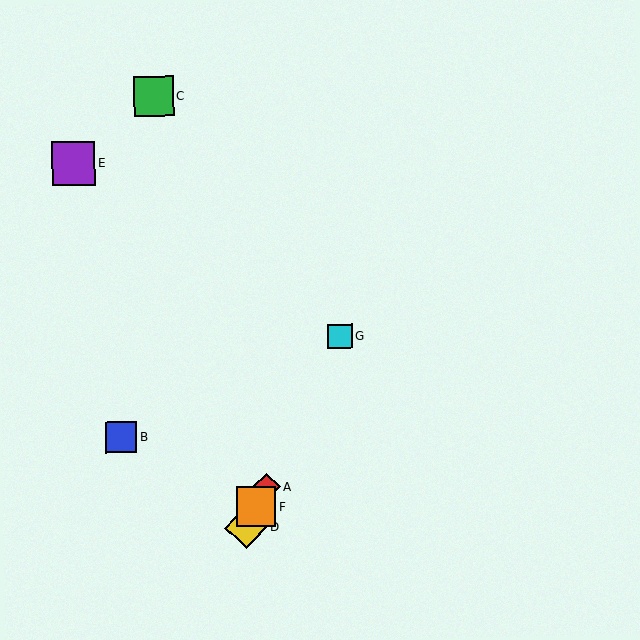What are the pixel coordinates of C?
Object C is at (154, 97).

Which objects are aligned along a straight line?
Objects A, D, F, G are aligned along a straight line.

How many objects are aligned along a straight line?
4 objects (A, D, F, G) are aligned along a straight line.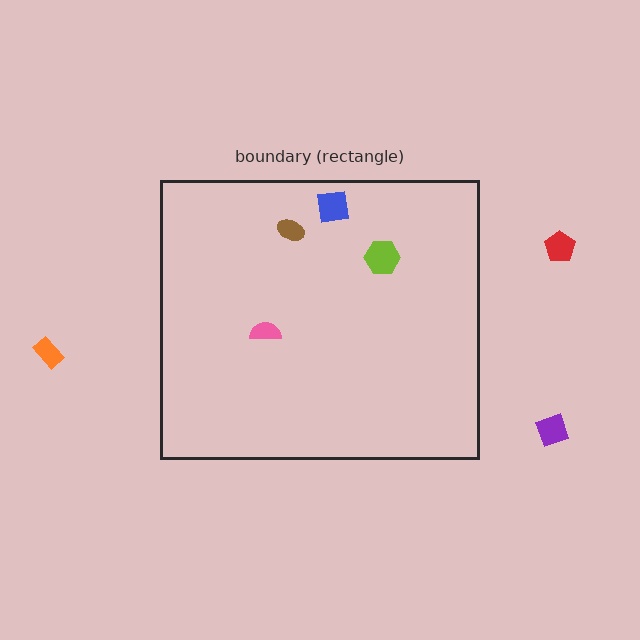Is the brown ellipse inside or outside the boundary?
Inside.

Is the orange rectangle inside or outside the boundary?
Outside.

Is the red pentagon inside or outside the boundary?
Outside.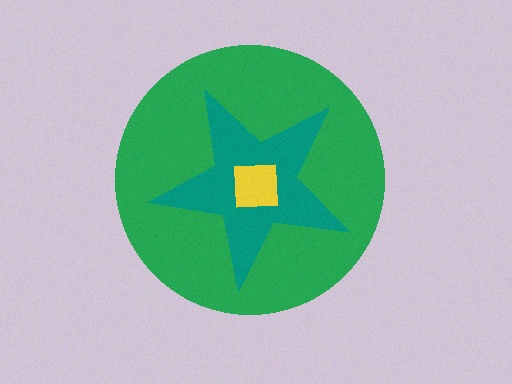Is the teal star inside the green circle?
Yes.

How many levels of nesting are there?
3.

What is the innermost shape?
The yellow square.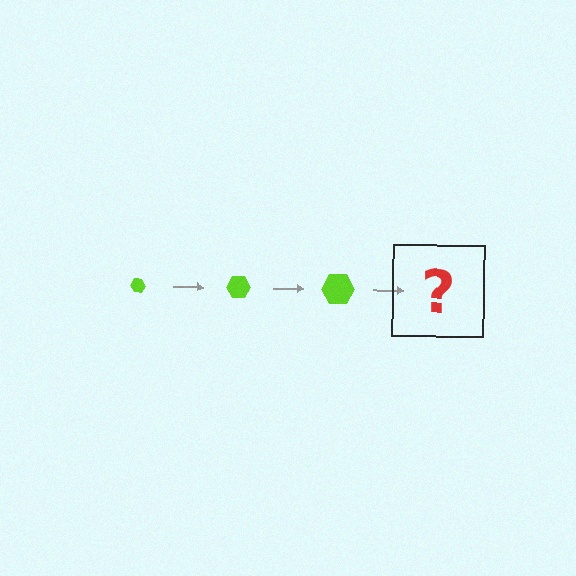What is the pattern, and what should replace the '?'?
The pattern is that the hexagon gets progressively larger each step. The '?' should be a lime hexagon, larger than the previous one.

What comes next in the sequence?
The next element should be a lime hexagon, larger than the previous one.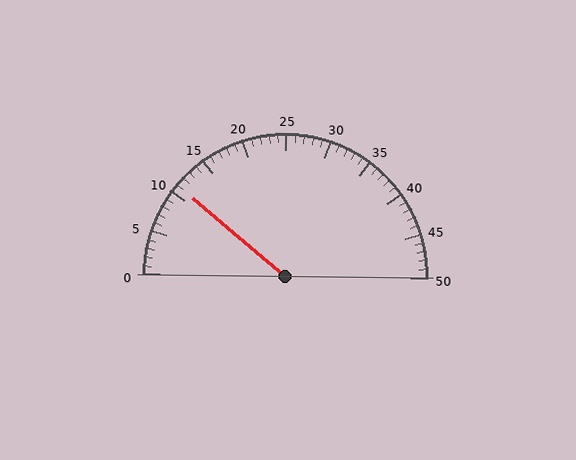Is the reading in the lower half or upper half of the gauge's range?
The reading is in the lower half of the range (0 to 50).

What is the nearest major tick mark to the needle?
The nearest major tick mark is 10.